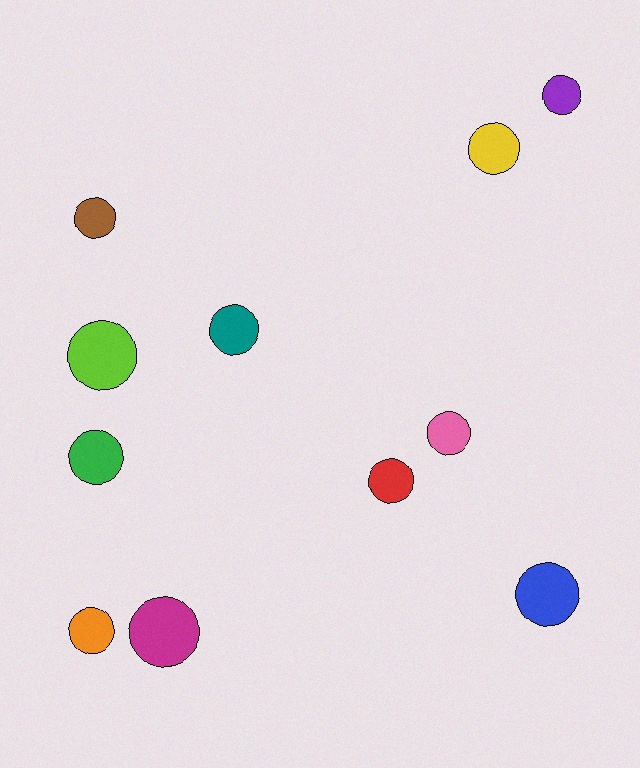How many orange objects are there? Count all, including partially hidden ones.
There is 1 orange object.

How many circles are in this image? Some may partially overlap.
There are 11 circles.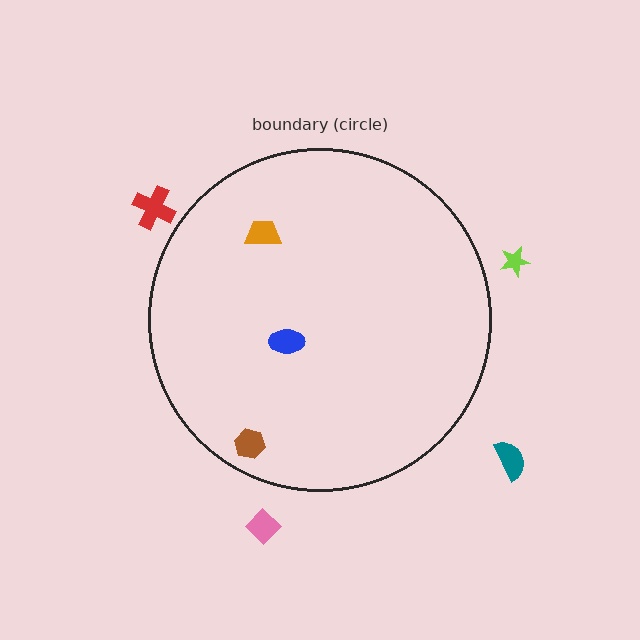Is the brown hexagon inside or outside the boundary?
Inside.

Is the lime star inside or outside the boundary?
Outside.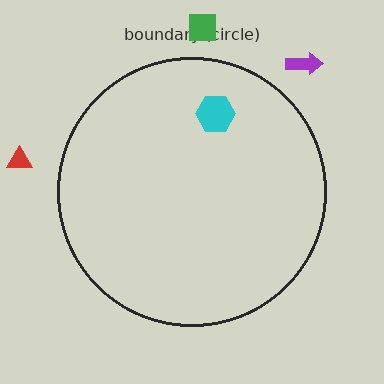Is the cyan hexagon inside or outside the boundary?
Inside.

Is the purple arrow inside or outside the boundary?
Outside.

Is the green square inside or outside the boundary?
Outside.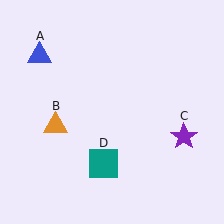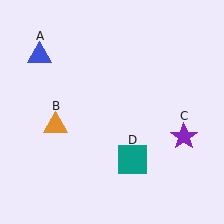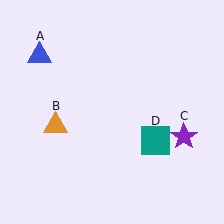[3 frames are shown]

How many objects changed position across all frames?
1 object changed position: teal square (object D).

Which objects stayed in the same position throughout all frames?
Blue triangle (object A) and orange triangle (object B) and purple star (object C) remained stationary.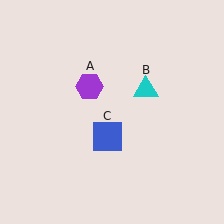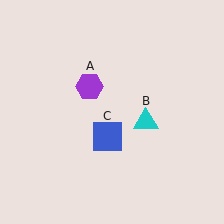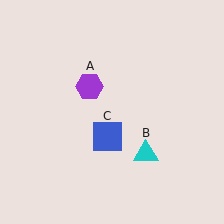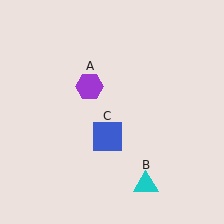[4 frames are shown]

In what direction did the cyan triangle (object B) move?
The cyan triangle (object B) moved down.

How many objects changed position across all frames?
1 object changed position: cyan triangle (object B).